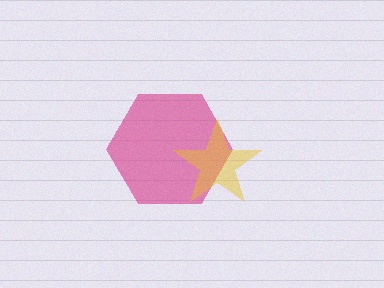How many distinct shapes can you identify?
There are 2 distinct shapes: a magenta hexagon, a yellow star.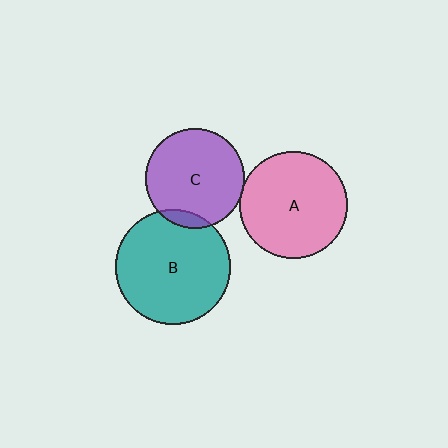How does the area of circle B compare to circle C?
Approximately 1.3 times.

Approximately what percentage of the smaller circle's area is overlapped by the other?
Approximately 5%.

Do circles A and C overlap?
Yes.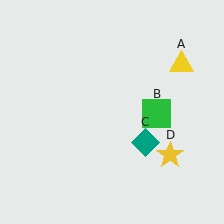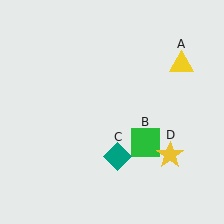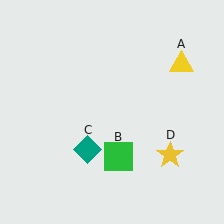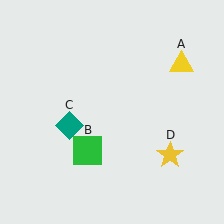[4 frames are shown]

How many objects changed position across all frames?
2 objects changed position: green square (object B), teal diamond (object C).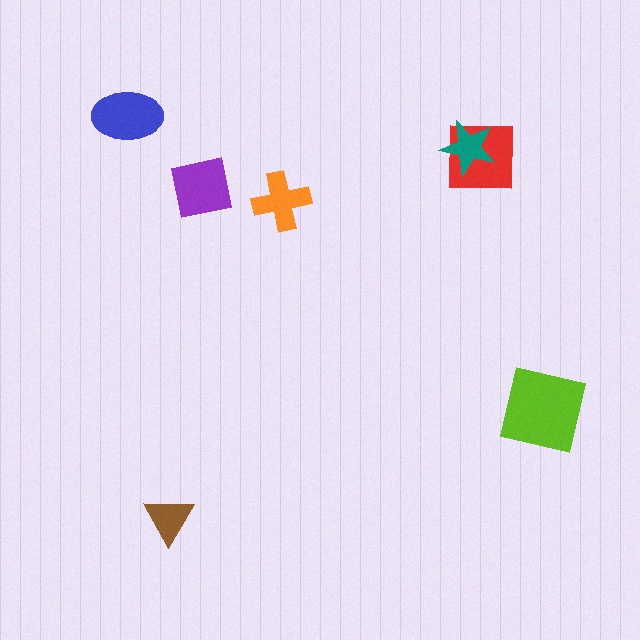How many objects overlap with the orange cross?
0 objects overlap with the orange cross.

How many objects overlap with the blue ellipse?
0 objects overlap with the blue ellipse.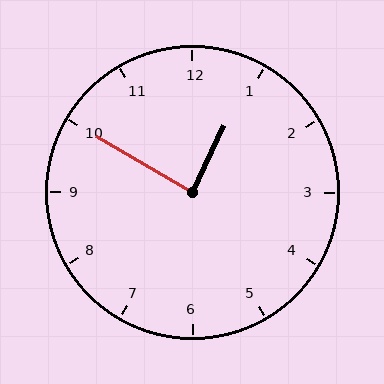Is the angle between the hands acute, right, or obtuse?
It is right.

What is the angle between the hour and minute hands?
Approximately 85 degrees.